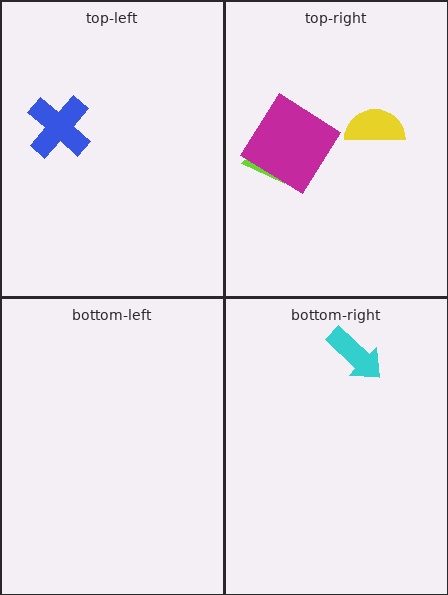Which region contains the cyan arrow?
The bottom-right region.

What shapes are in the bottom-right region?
The cyan arrow.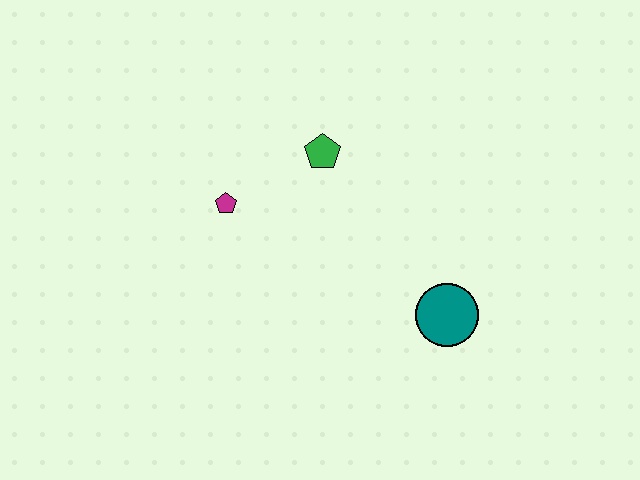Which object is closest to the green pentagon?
The magenta pentagon is closest to the green pentagon.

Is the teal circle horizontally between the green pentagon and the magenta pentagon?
No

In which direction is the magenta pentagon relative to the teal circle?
The magenta pentagon is to the left of the teal circle.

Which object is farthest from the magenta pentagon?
The teal circle is farthest from the magenta pentagon.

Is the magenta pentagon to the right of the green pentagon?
No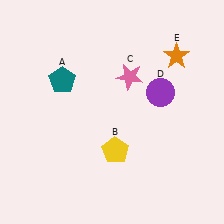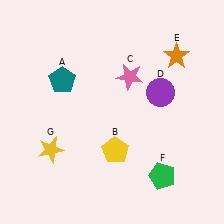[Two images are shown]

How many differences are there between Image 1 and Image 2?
There are 2 differences between the two images.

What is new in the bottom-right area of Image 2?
A green pentagon (F) was added in the bottom-right area of Image 2.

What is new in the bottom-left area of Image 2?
A yellow star (G) was added in the bottom-left area of Image 2.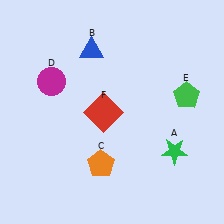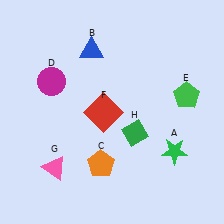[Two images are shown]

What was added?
A pink triangle (G), a green diamond (H) were added in Image 2.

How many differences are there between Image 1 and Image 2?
There are 2 differences between the two images.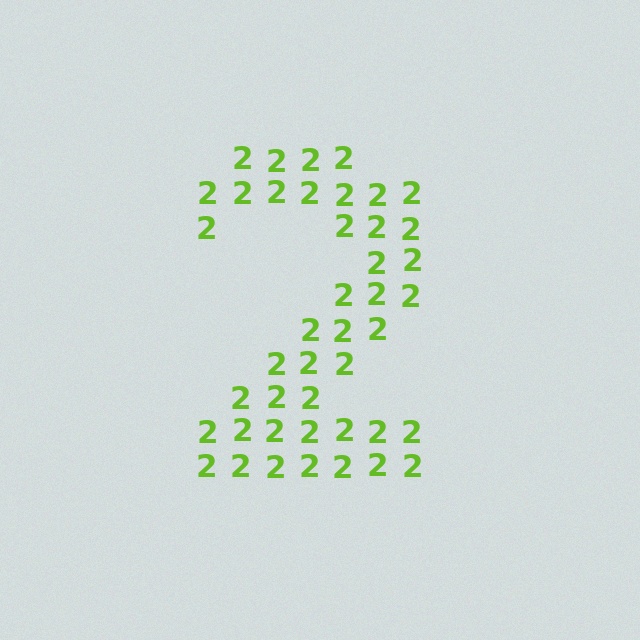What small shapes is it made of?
It is made of small digit 2's.